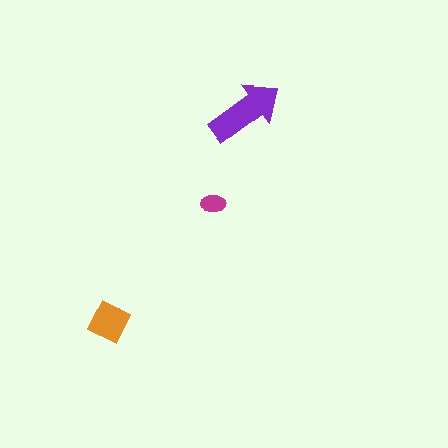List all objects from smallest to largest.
The magenta ellipse, the orange square, the purple arrow.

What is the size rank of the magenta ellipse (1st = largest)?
3rd.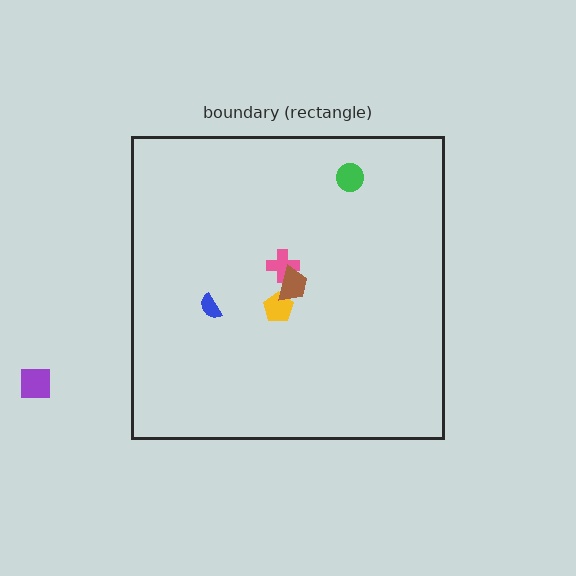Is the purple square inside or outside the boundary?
Outside.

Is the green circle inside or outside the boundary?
Inside.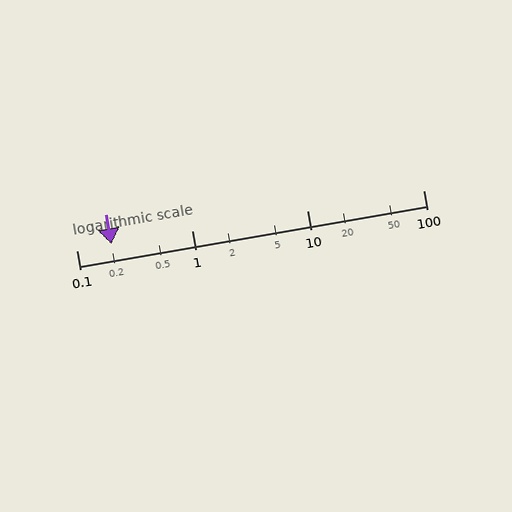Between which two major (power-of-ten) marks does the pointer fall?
The pointer is between 0.1 and 1.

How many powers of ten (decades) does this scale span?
The scale spans 3 decades, from 0.1 to 100.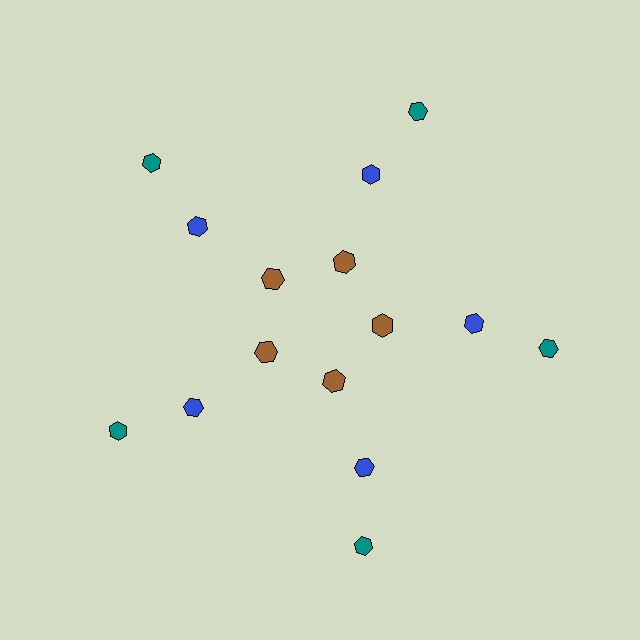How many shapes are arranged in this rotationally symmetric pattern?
There are 15 shapes, arranged in 5 groups of 3.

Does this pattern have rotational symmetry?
Yes, this pattern has 5-fold rotational symmetry. It looks the same after rotating 72 degrees around the center.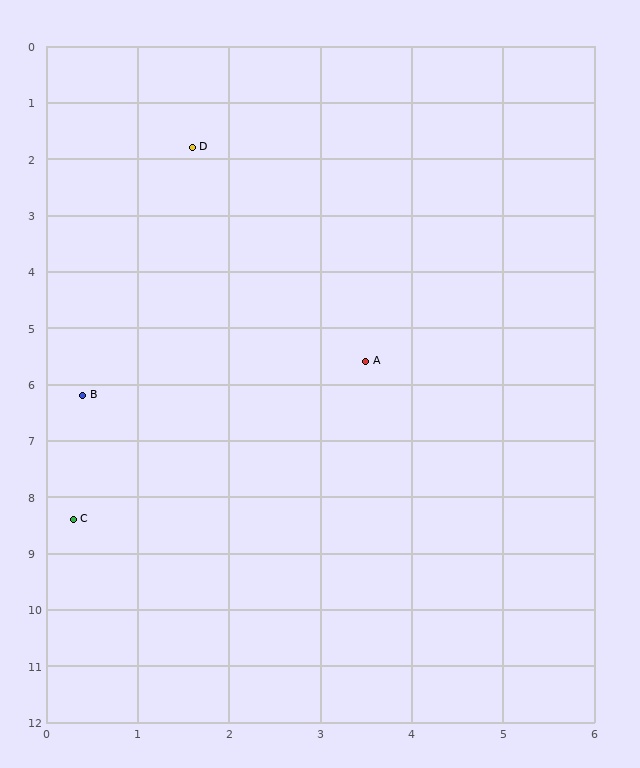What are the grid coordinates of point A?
Point A is at approximately (3.5, 5.6).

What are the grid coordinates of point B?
Point B is at approximately (0.4, 6.2).